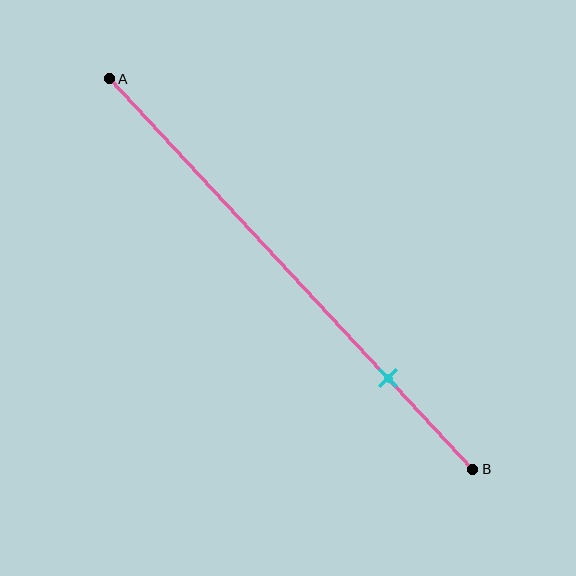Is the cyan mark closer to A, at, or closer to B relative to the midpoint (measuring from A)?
The cyan mark is closer to point B than the midpoint of segment AB.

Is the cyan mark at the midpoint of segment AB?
No, the mark is at about 75% from A, not at the 50% midpoint.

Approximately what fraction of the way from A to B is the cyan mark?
The cyan mark is approximately 75% of the way from A to B.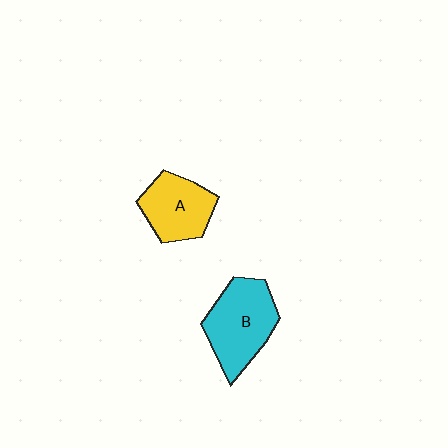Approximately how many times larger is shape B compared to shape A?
Approximately 1.3 times.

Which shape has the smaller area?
Shape A (yellow).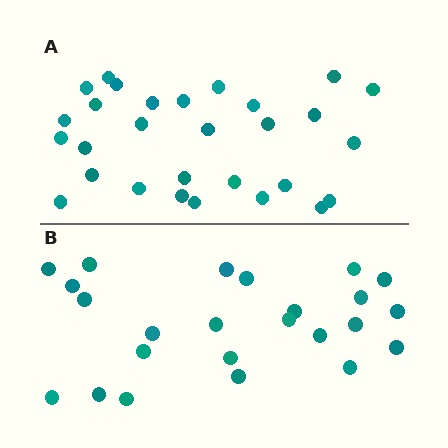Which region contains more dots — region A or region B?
Region A (the top region) has more dots.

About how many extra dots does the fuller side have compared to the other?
Region A has about 5 more dots than region B.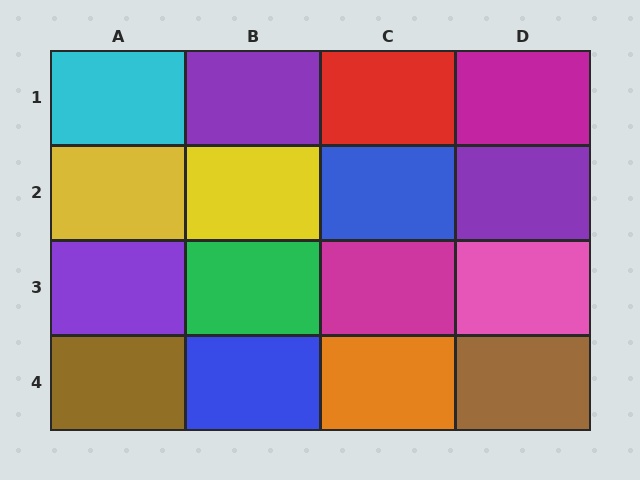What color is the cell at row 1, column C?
Red.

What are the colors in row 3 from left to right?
Purple, green, magenta, pink.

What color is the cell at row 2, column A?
Yellow.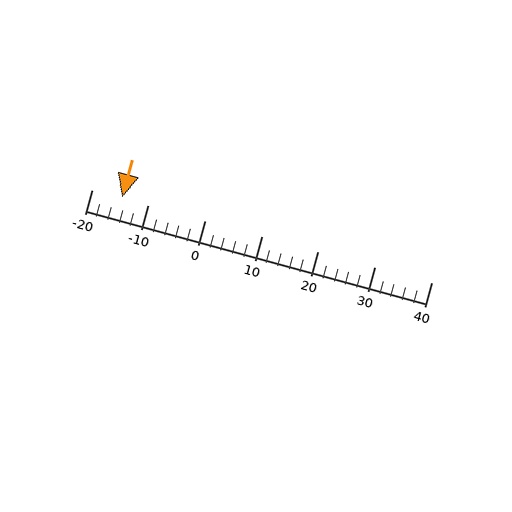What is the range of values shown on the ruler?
The ruler shows values from -20 to 40.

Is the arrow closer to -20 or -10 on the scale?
The arrow is closer to -10.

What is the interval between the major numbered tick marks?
The major tick marks are spaced 10 units apart.